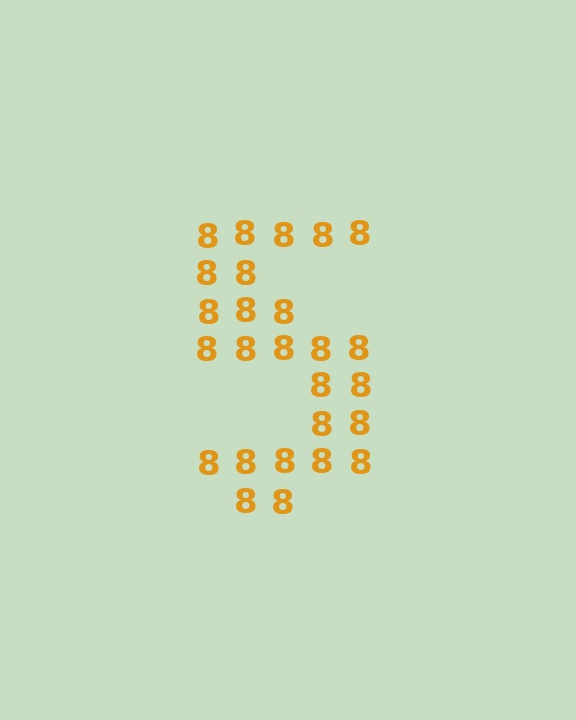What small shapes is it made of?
It is made of small digit 8's.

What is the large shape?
The large shape is the digit 5.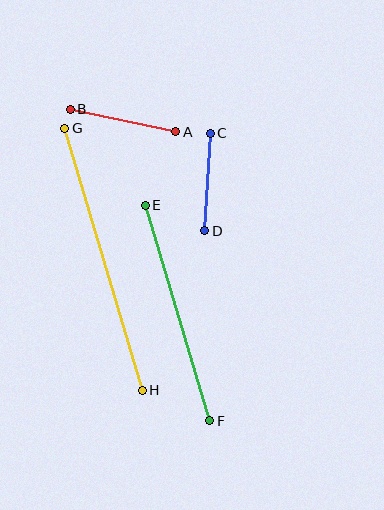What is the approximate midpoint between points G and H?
The midpoint is at approximately (103, 259) pixels.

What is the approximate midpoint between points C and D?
The midpoint is at approximately (207, 182) pixels.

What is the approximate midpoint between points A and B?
The midpoint is at approximately (123, 120) pixels.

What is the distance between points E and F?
The distance is approximately 225 pixels.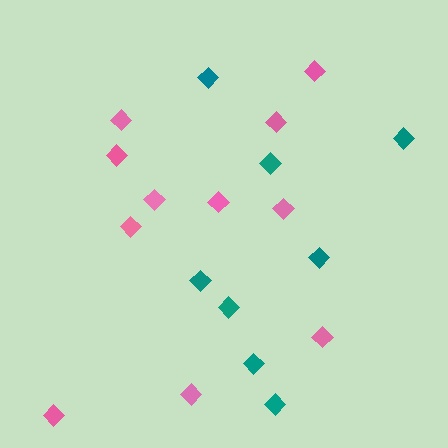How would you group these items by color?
There are 2 groups: one group of teal diamonds (8) and one group of pink diamonds (11).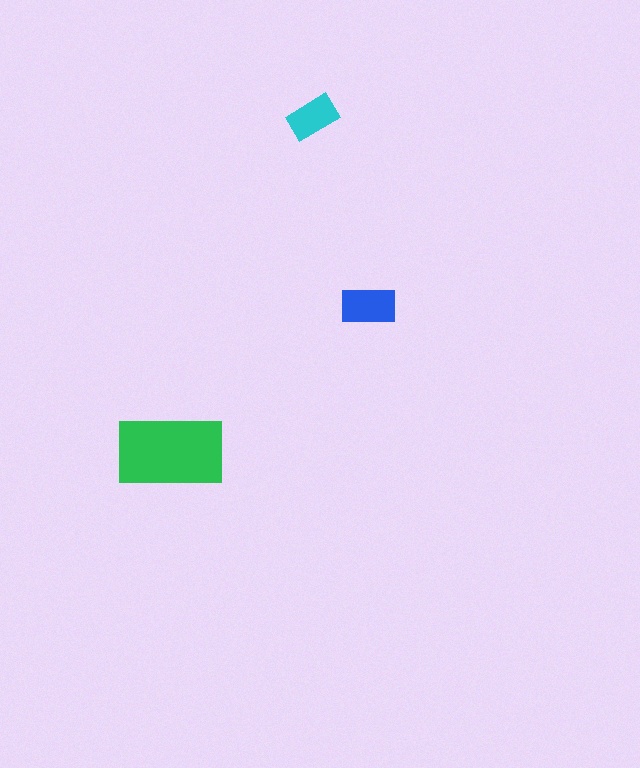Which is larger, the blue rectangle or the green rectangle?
The green one.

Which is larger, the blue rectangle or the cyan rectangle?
The blue one.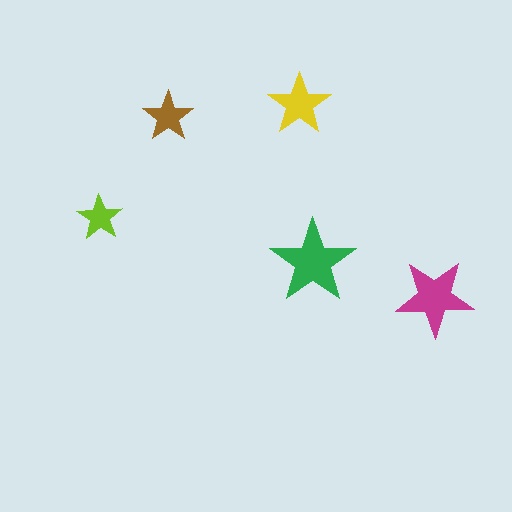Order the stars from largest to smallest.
the green one, the magenta one, the yellow one, the brown one, the lime one.